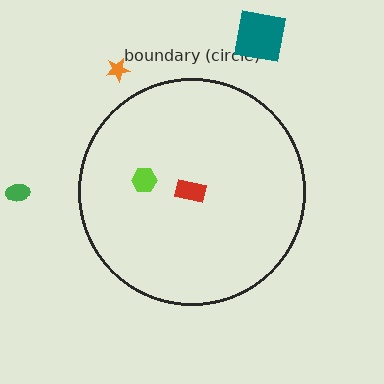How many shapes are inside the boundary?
2 inside, 3 outside.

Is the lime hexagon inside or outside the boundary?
Inside.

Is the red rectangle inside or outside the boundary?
Inside.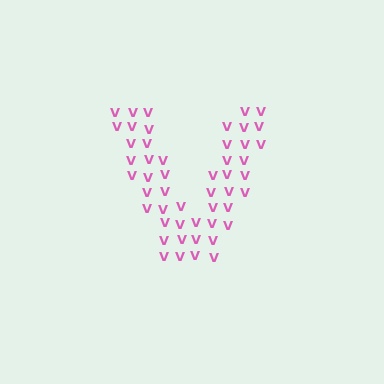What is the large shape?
The large shape is the letter V.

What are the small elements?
The small elements are letter V's.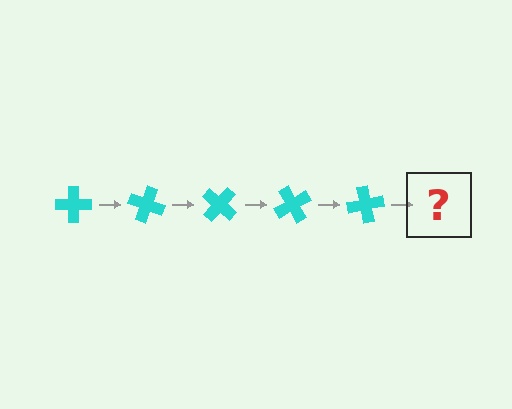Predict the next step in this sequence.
The next step is a cyan cross rotated 100 degrees.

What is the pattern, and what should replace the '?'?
The pattern is that the cross rotates 20 degrees each step. The '?' should be a cyan cross rotated 100 degrees.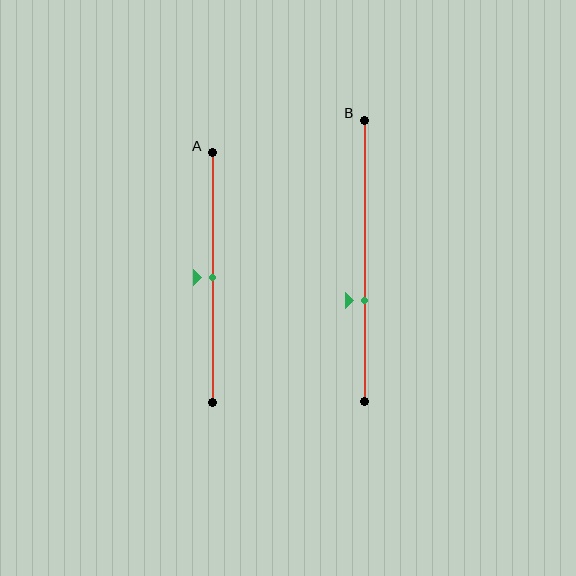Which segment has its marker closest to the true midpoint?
Segment A has its marker closest to the true midpoint.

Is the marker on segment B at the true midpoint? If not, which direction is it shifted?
No, the marker on segment B is shifted downward by about 14% of the segment length.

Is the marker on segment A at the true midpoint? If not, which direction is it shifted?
Yes, the marker on segment A is at the true midpoint.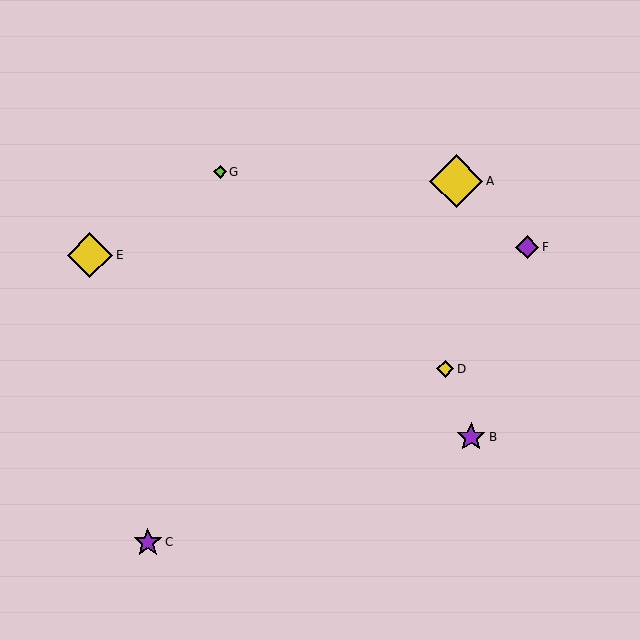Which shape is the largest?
The yellow diamond (labeled A) is the largest.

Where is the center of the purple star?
The center of the purple star is at (471, 437).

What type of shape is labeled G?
Shape G is a lime diamond.